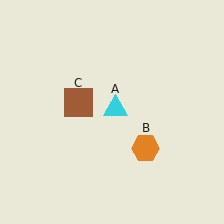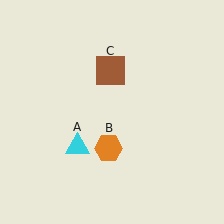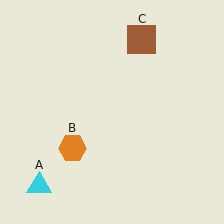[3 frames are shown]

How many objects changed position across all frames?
3 objects changed position: cyan triangle (object A), orange hexagon (object B), brown square (object C).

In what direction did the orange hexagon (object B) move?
The orange hexagon (object B) moved left.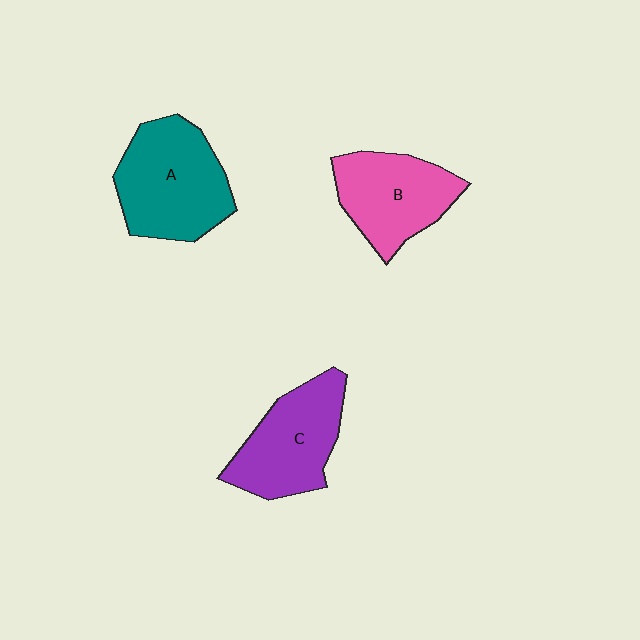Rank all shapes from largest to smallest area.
From largest to smallest: A (teal), C (purple), B (pink).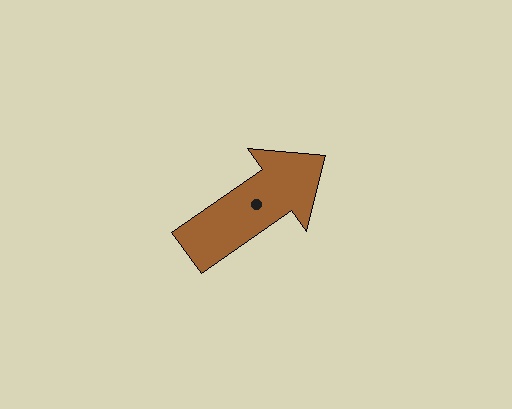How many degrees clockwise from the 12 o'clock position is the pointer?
Approximately 55 degrees.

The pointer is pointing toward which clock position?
Roughly 2 o'clock.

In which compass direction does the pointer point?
Northeast.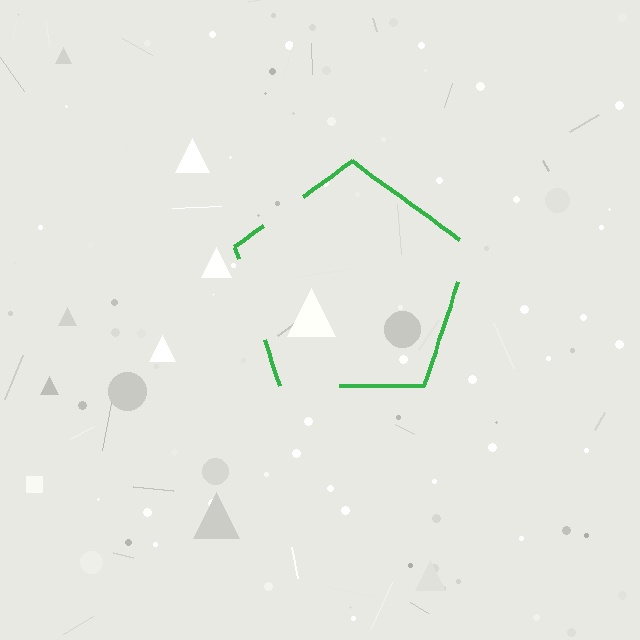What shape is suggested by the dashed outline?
The dashed outline suggests a pentagon.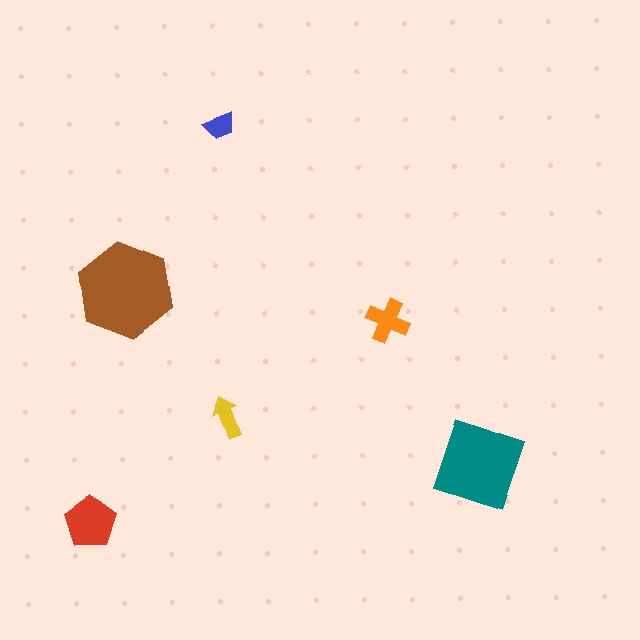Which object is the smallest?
The blue trapezoid.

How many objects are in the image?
There are 6 objects in the image.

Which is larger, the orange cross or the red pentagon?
The red pentagon.